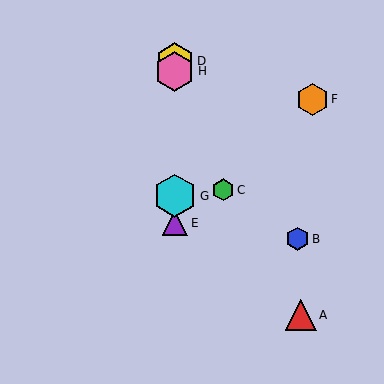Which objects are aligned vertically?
Objects D, E, G, H are aligned vertically.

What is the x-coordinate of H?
Object H is at x≈175.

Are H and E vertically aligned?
Yes, both are at x≈175.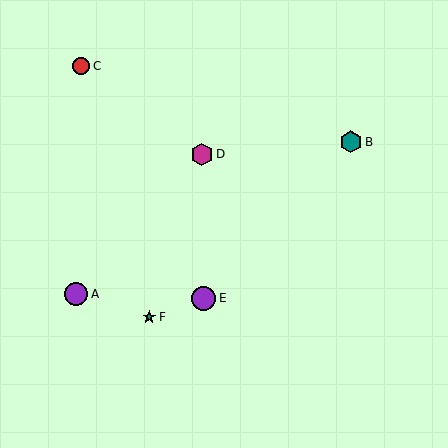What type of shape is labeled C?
Shape C is a red circle.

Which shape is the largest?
The purple circle (labeled E) is the largest.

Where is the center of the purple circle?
The center of the purple circle is at (204, 298).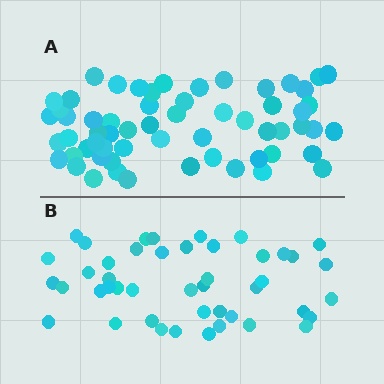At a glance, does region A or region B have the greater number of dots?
Region A (the top region) has more dots.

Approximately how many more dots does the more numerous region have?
Region A has approximately 15 more dots than region B.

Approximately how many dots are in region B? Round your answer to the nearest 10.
About 40 dots. (The exact count is 45, which rounds to 40.)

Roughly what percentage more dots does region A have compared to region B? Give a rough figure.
About 35% more.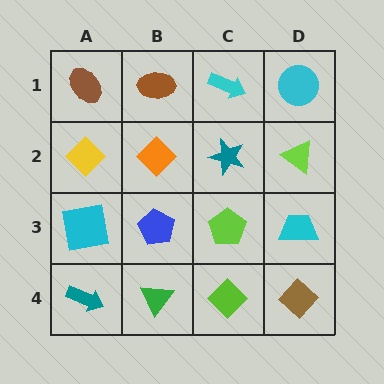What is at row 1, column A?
A brown ellipse.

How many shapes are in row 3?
4 shapes.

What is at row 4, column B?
A green triangle.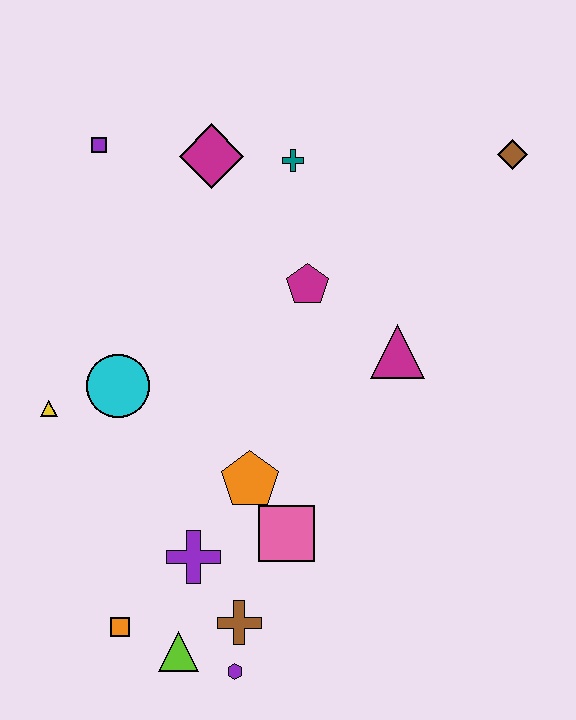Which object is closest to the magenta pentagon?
The magenta triangle is closest to the magenta pentagon.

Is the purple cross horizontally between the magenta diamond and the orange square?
Yes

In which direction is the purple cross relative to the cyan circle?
The purple cross is below the cyan circle.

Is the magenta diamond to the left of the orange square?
No